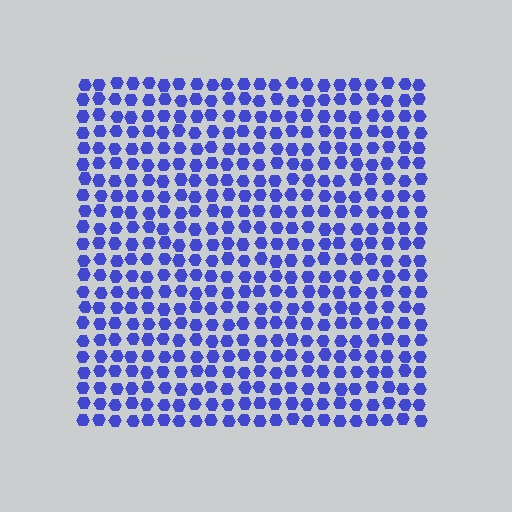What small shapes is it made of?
It is made of small hexagons.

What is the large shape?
The large shape is a square.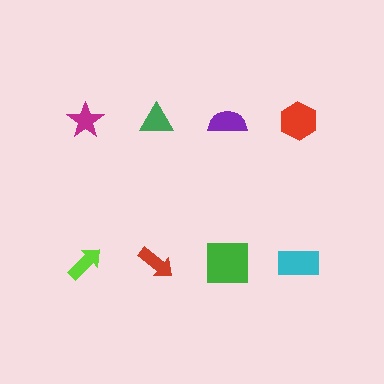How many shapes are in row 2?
4 shapes.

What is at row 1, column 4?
A red hexagon.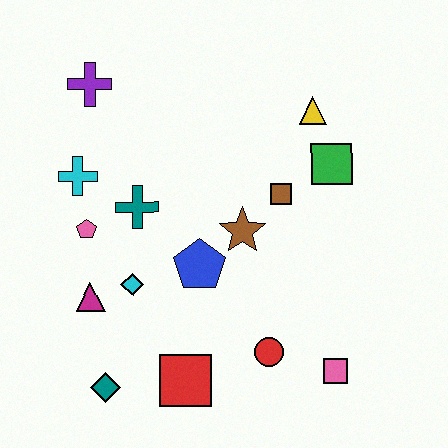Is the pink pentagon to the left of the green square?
Yes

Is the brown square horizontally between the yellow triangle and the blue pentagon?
Yes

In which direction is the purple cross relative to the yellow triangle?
The purple cross is to the left of the yellow triangle.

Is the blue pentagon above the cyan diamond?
Yes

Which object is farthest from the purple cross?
The pink square is farthest from the purple cross.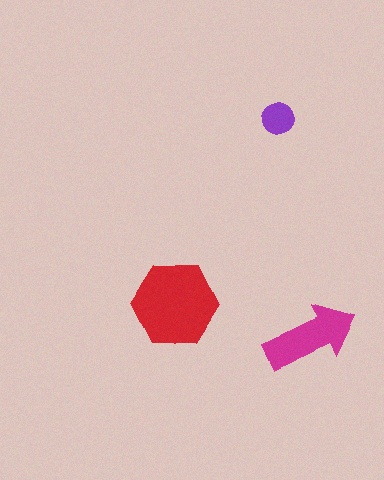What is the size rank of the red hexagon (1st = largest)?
1st.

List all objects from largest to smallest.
The red hexagon, the magenta arrow, the purple circle.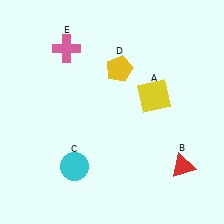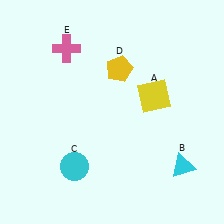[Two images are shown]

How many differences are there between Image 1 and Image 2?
There is 1 difference between the two images.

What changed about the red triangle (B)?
In Image 1, B is red. In Image 2, it changed to cyan.